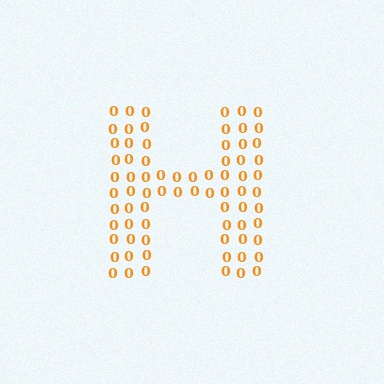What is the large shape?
The large shape is the letter H.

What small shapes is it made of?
It is made of small digit 0's.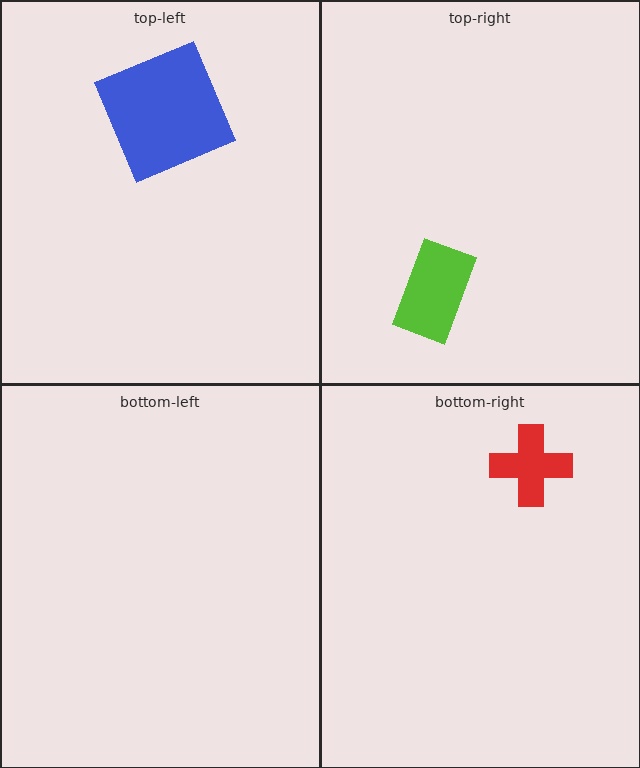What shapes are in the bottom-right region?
The red cross.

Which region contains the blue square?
The top-left region.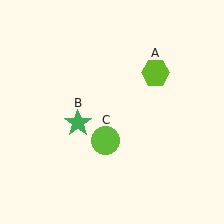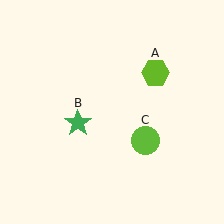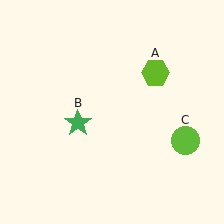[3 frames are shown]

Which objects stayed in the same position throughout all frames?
Lime hexagon (object A) and green star (object B) remained stationary.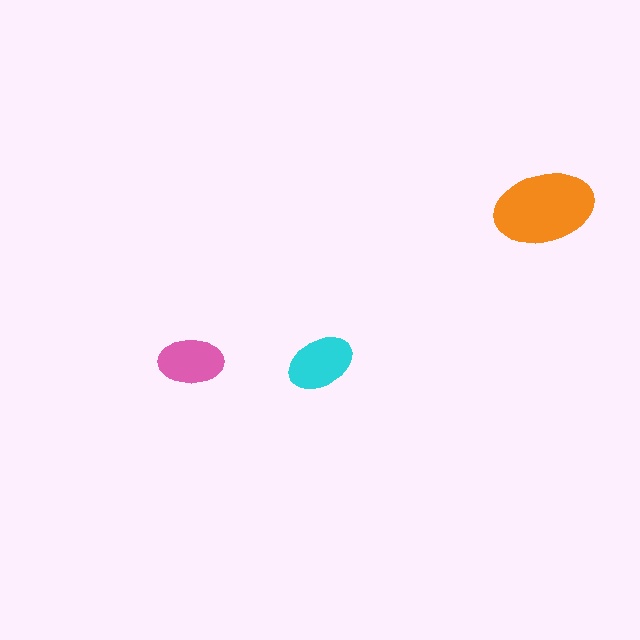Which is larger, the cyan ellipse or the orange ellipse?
The orange one.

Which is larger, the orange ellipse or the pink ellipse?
The orange one.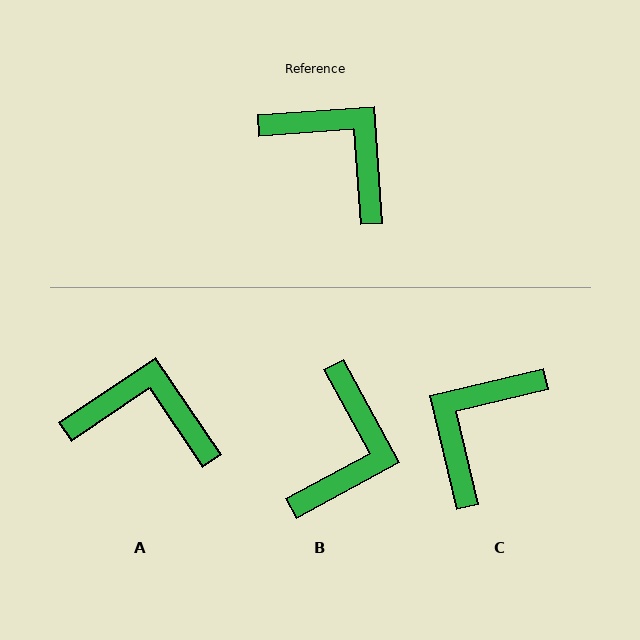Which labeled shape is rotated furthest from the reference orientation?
C, about 99 degrees away.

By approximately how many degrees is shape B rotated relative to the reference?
Approximately 66 degrees clockwise.